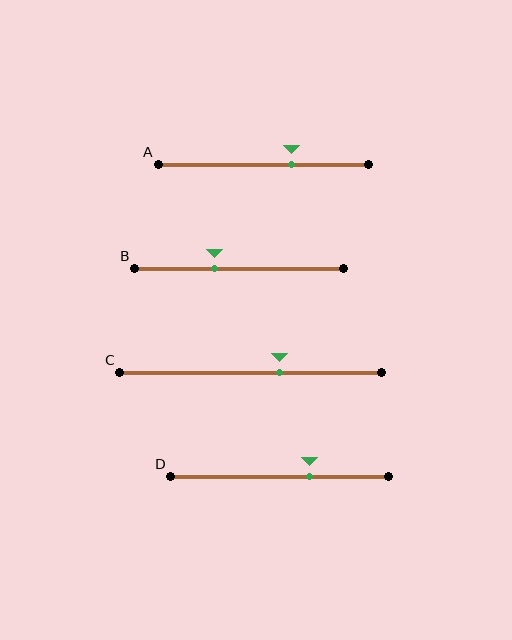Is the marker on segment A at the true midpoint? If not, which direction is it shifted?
No, the marker on segment A is shifted to the right by about 13% of the segment length.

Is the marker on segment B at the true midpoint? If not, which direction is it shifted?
No, the marker on segment B is shifted to the left by about 12% of the segment length.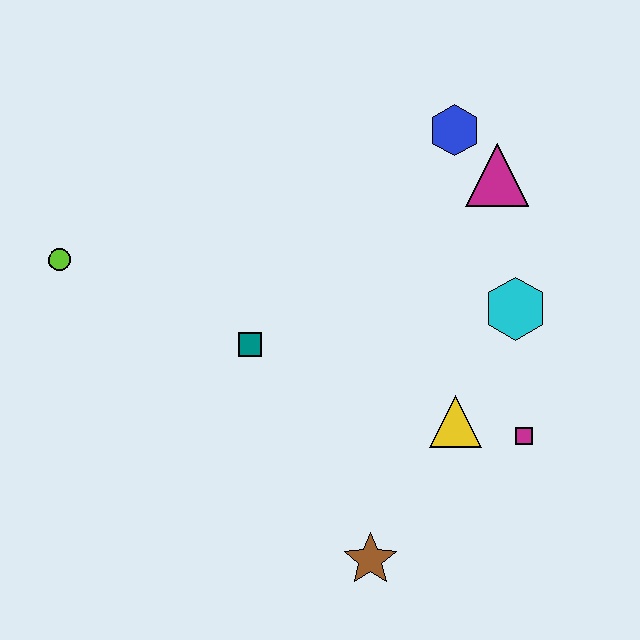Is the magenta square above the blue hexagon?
No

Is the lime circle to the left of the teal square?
Yes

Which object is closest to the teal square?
The lime circle is closest to the teal square.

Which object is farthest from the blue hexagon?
The brown star is farthest from the blue hexagon.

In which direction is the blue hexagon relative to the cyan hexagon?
The blue hexagon is above the cyan hexagon.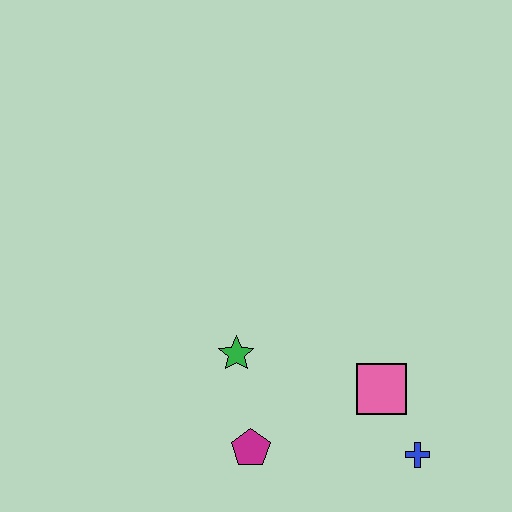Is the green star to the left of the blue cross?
Yes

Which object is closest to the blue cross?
The pink square is closest to the blue cross.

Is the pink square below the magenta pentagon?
No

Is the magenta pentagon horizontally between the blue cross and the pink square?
No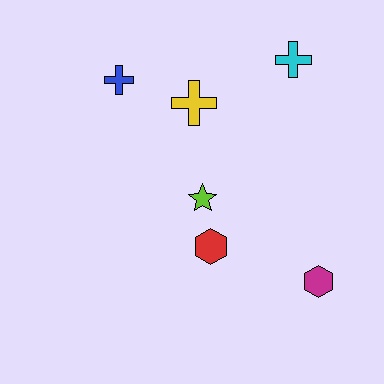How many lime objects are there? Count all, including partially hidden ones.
There is 1 lime object.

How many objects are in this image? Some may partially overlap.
There are 6 objects.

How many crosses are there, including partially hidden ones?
There are 3 crosses.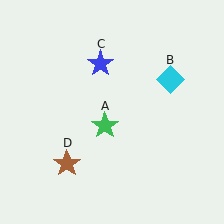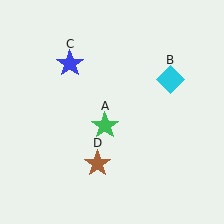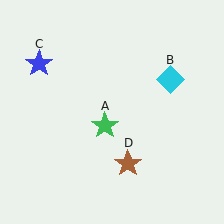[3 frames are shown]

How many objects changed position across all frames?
2 objects changed position: blue star (object C), brown star (object D).